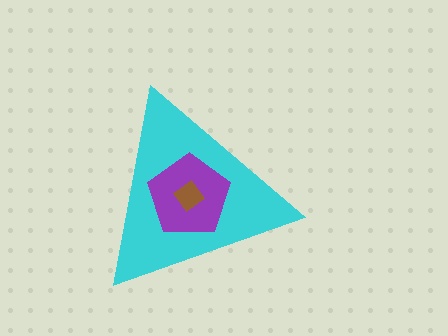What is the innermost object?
The brown diamond.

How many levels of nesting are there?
3.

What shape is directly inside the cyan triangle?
The purple pentagon.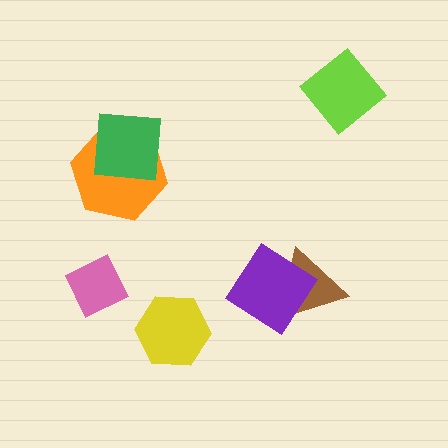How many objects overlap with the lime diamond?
0 objects overlap with the lime diamond.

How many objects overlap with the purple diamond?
1 object overlaps with the purple diamond.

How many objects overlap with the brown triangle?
1 object overlaps with the brown triangle.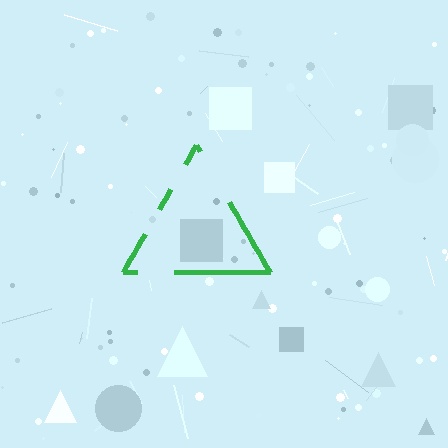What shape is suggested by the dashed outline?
The dashed outline suggests a triangle.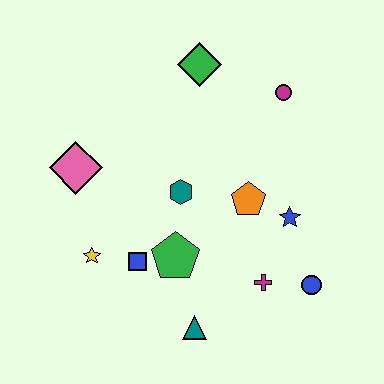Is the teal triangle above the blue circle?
No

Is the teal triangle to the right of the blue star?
No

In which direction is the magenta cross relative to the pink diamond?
The magenta cross is to the right of the pink diamond.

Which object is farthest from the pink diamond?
The blue circle is farthest from the pink diamond.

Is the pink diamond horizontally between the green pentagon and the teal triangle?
No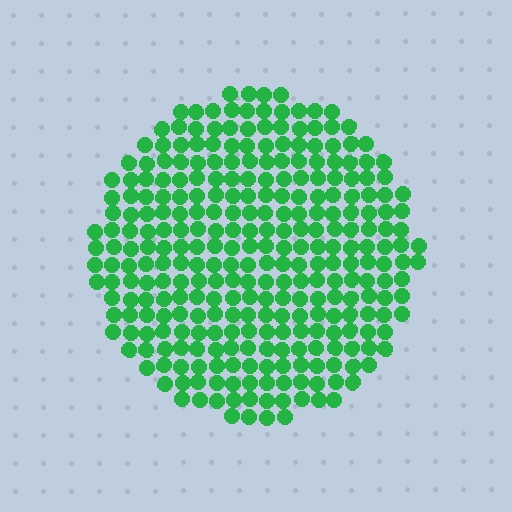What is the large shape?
The large shape is a circle.